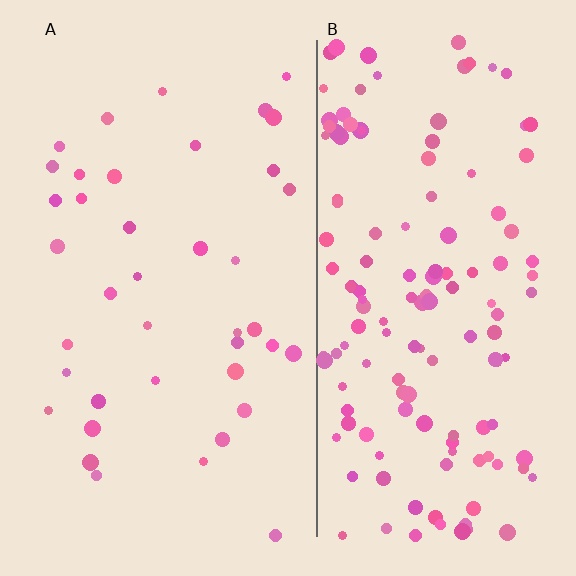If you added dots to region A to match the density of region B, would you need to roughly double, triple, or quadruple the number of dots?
Approximately quadruple.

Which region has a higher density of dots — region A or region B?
B (the right).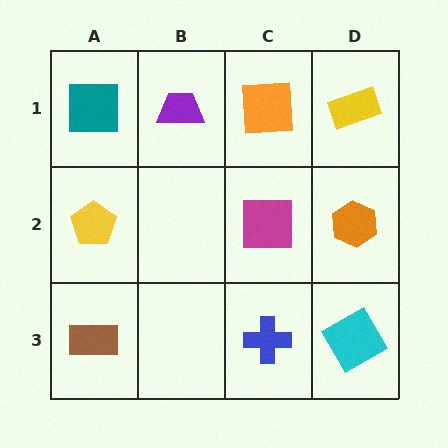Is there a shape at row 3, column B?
No, that cell is empty.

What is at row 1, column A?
A teal square.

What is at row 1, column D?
A yellow rectangle.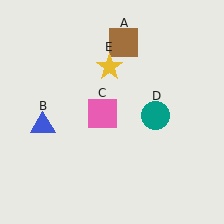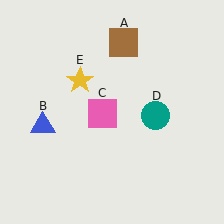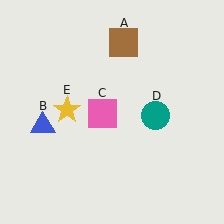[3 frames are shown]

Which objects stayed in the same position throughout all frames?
Brown square (object A) and blue triangle (object B) and pink square (object C) and teal circle (object D) remained stationary.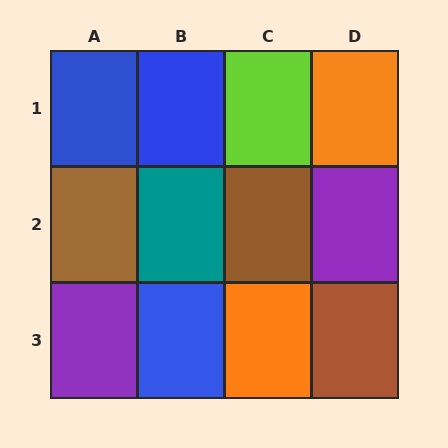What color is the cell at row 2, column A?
Brown.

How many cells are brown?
3 cells are brown.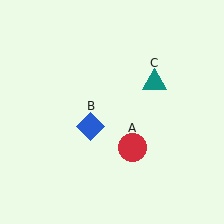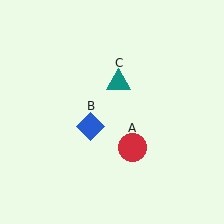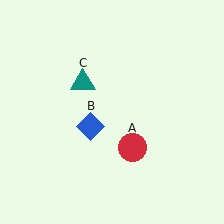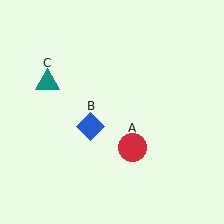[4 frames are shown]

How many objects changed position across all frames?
1 object changed position: teal triangle (object C).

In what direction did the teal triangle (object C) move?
The teal triangle (object C) moved left.